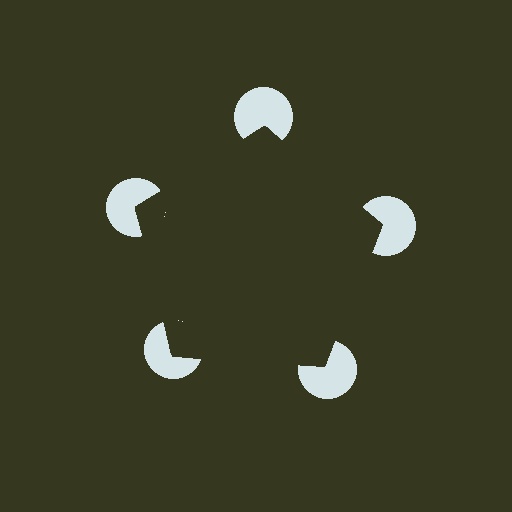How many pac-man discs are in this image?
There are 5 — one at each vertex of the illusory pentagon.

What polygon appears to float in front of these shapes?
An illusory pentagon — its edges are inferred from the aligned wedge cuts in the pac-man discs, not physically drawn.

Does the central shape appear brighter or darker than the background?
It typically appears slightly darker than the background, even though no actual brightness change is drawn.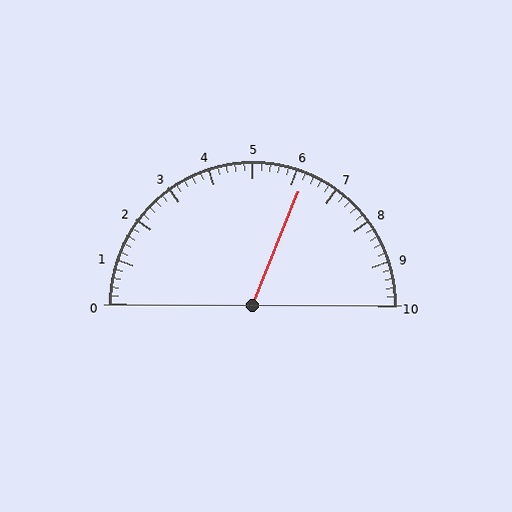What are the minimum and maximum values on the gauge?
The gauge ranges from 0 to 10.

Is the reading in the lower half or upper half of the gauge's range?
The reading is in the upper half of the range (0 to 10).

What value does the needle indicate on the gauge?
The needle indicates approximately 6.2.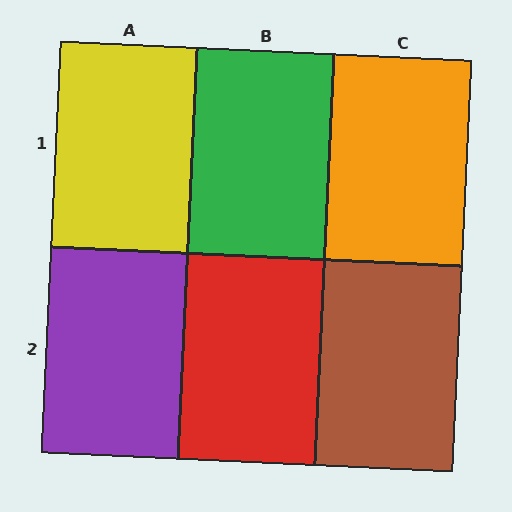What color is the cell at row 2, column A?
Purple.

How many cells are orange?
1 cell is orange.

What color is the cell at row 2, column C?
Brown.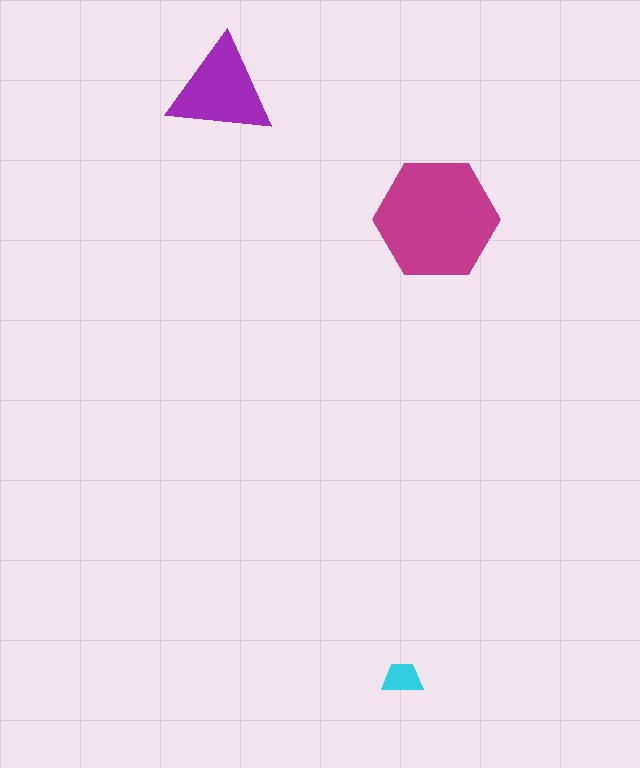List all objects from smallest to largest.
The cyan trapezoid, the purple triangle, the magenta hexagon.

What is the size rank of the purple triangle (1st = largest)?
2nd.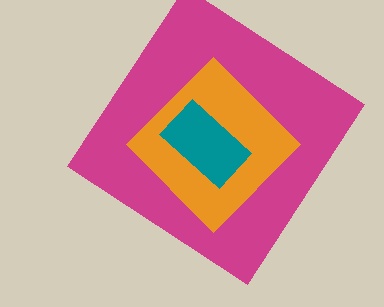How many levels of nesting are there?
3.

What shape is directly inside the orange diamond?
The teal rectangle.